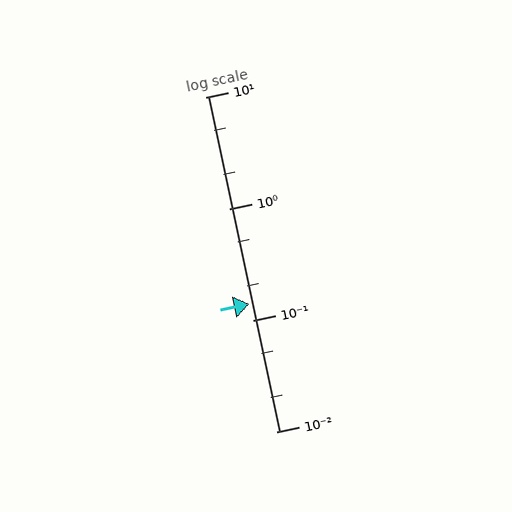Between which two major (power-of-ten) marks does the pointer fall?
The pointer is between 0.1 and 1.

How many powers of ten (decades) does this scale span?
The scale spans 3 decades, from 0.01 to 10.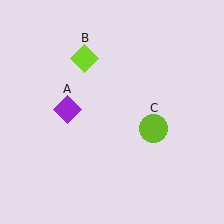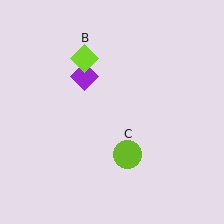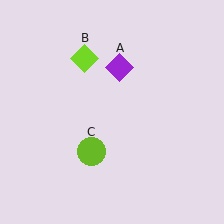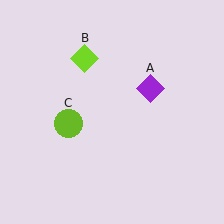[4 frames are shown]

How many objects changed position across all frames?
2 objects changed position: purple diamond (object A), lime circle (object C).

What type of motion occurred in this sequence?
The purple diamond (object A), lime circle (object C) rotated clockwise around the center of the scene.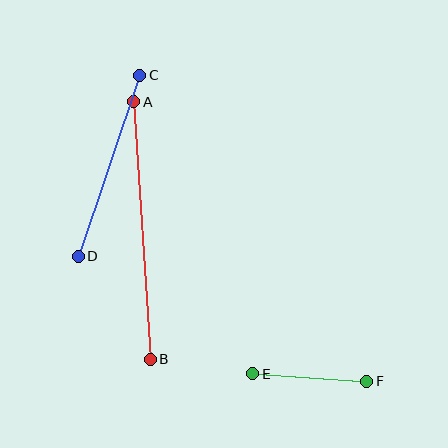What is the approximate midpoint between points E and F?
The midpoint is at approximately (310, 378) pixels.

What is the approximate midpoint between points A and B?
The midpoint is at approximately (142, 231) pixels.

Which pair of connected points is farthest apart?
Points A and B are farthest apart.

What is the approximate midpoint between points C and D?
The midpoint is at approximately (109, 166) pixels.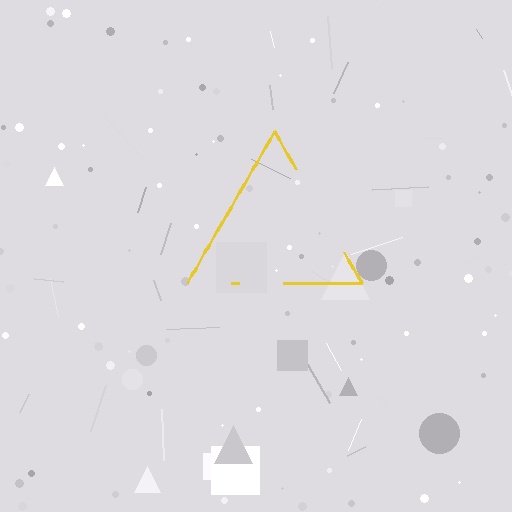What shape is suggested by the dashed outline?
The dashed outline suggests a triangle.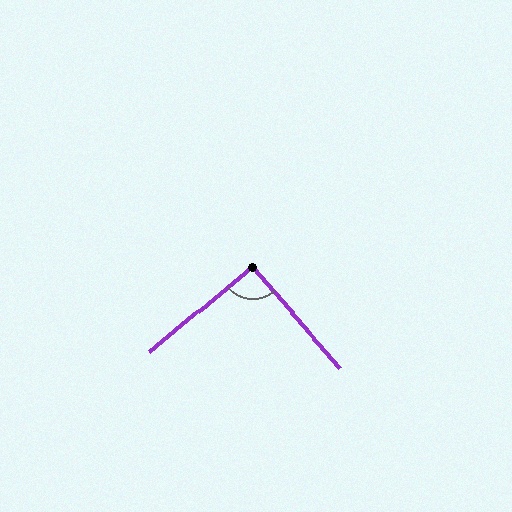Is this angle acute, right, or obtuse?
It is approximately a right angle.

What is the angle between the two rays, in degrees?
Approximately 91 degrees.